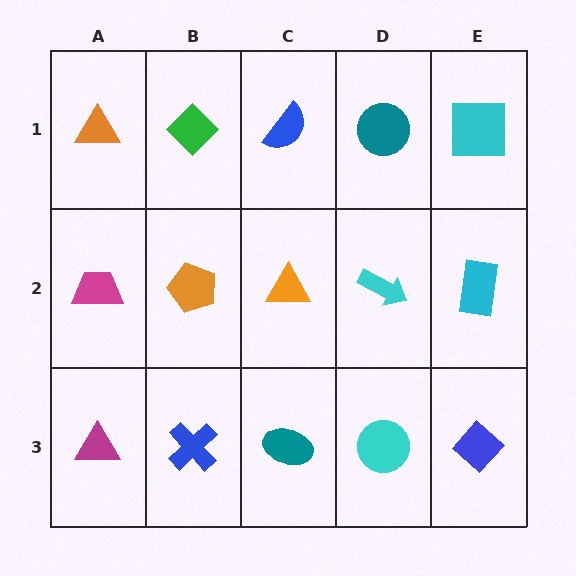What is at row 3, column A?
A magenta triangle.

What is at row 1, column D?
A teal circle.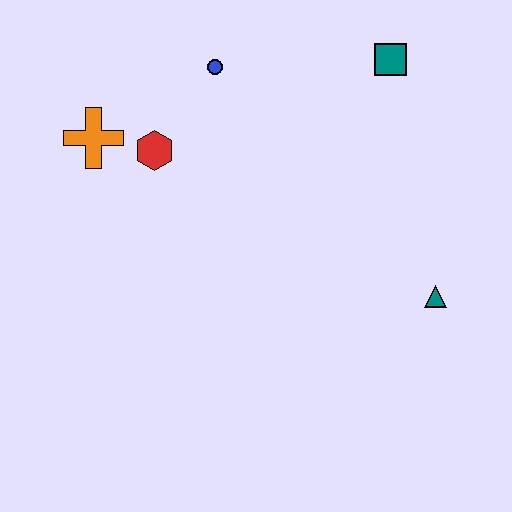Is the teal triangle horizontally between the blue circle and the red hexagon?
No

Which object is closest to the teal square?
The blue circle is closest to the teal square.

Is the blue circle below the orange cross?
No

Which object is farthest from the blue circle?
The teal triangle is farthest from the blue circle.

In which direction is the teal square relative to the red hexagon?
The teal square is to the right of the red hexagon.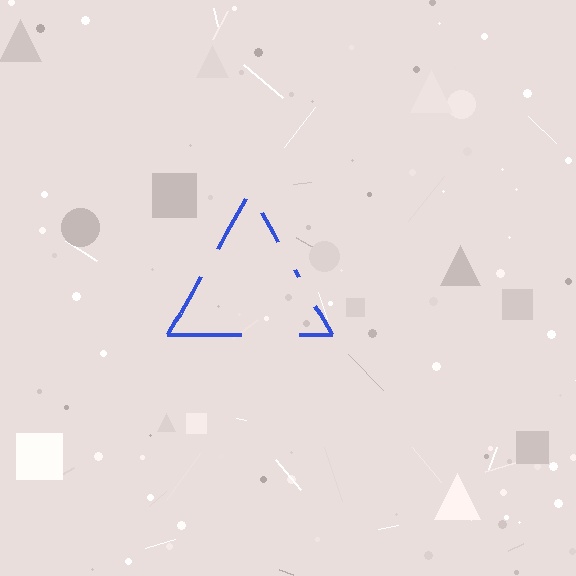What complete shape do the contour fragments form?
The contour fragments form a triangle.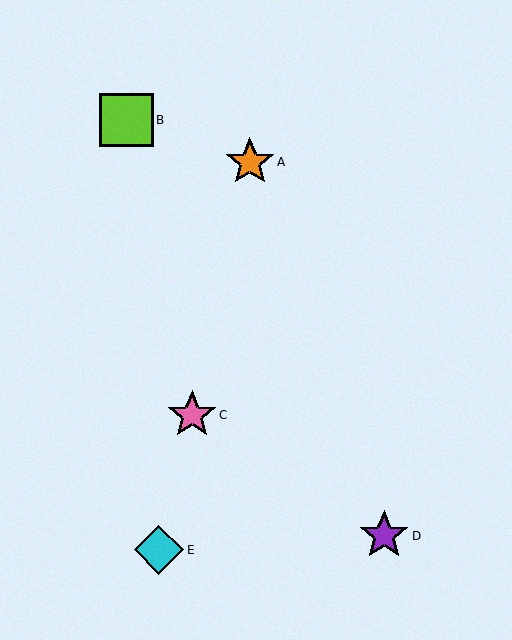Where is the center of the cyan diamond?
The center of the cyan diamond is at (159, 550).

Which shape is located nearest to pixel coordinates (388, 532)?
The purple star (labeled D) at (384, 536) is nearest to that location.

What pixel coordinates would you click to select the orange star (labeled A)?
Click at (250, 162) to select the orange star A.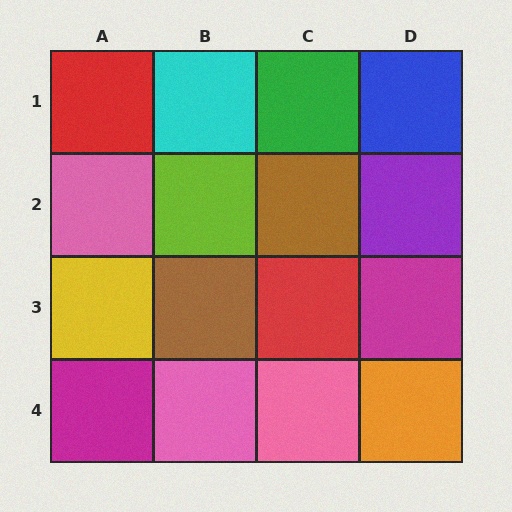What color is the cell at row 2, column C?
Brown.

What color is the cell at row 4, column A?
Magenta.